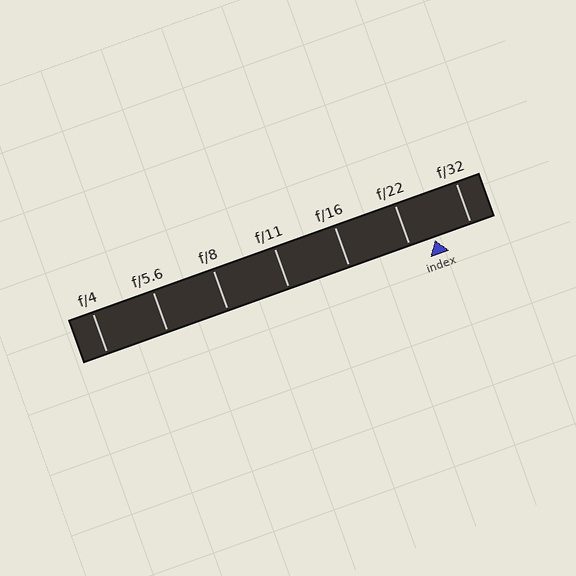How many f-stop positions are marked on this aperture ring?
There are 7 f-stop positions marked.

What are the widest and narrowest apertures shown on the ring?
The widest aperture shown is f/4 and the narrowest is f/32.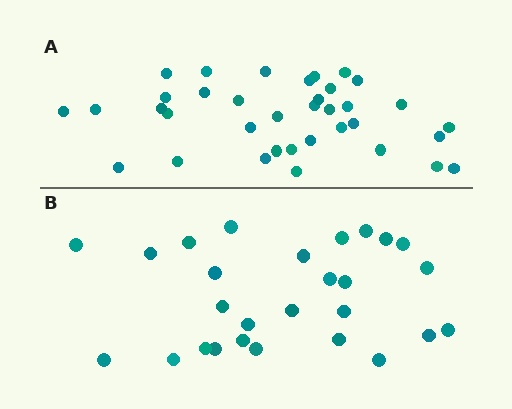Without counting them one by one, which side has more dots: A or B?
Region A (the top region) has more dots.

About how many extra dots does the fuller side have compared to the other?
Region A has roughly 8 or so more dots than region B.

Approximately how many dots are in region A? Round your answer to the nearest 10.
About 40 dots. (The exact count is 36, which rounds to 40.)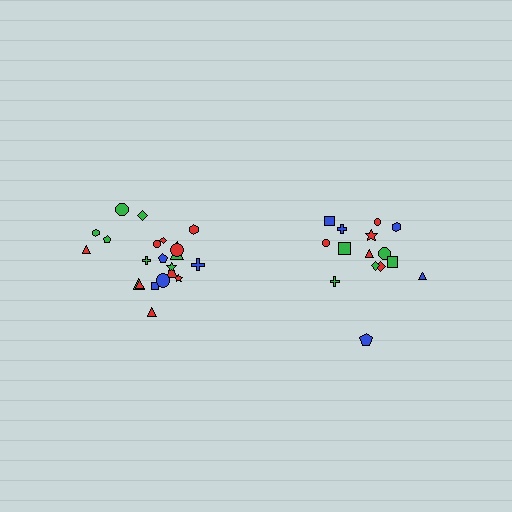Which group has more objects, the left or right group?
The left group.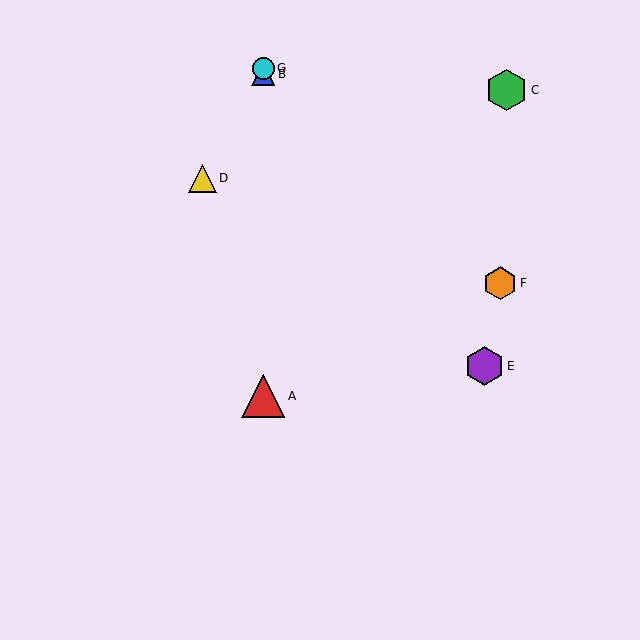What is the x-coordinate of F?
Object F is at x≈500.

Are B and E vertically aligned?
No, B is at x≈263 and E is at x≈485.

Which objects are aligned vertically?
Objects A, B, G are aligned vertically.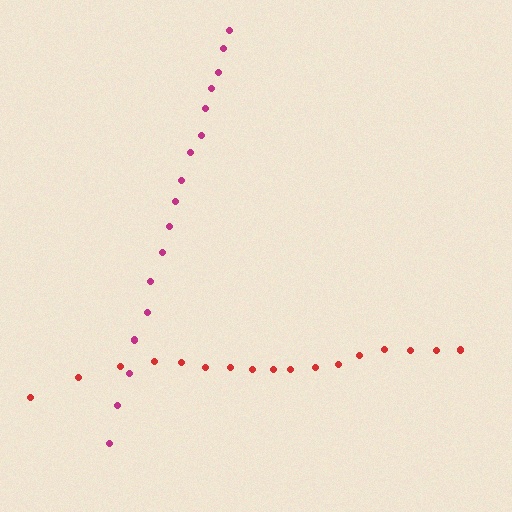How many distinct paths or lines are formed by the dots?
There are 2 distinct paths.